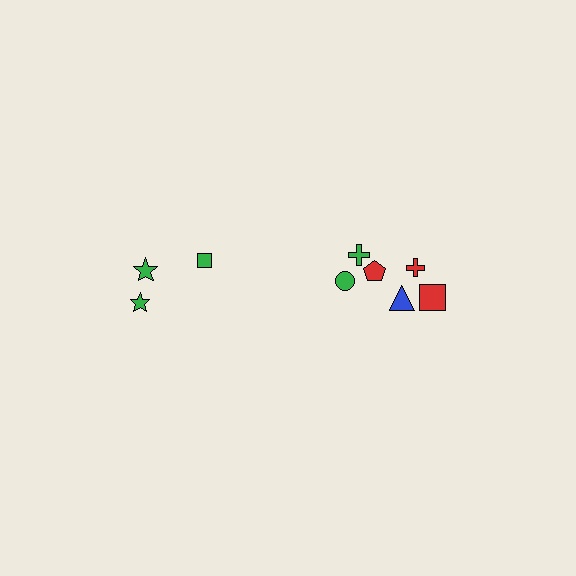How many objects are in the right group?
There are 6 objects.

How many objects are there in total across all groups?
There are 9 objects.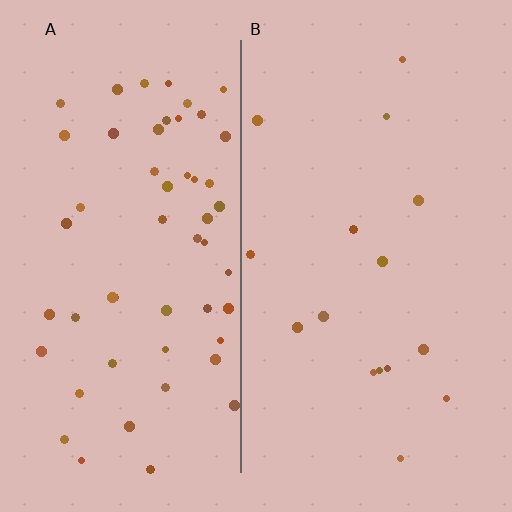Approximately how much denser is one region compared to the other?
Approximately 3.5× — region A over region B.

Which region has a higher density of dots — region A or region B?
A (the left).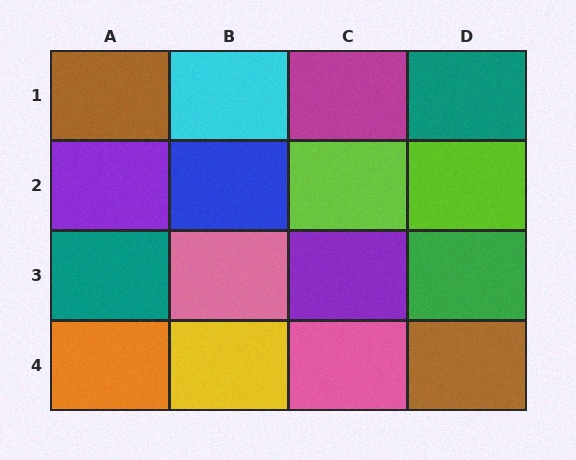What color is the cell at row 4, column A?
Orange.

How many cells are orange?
1 cell is orange.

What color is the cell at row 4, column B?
Yellow.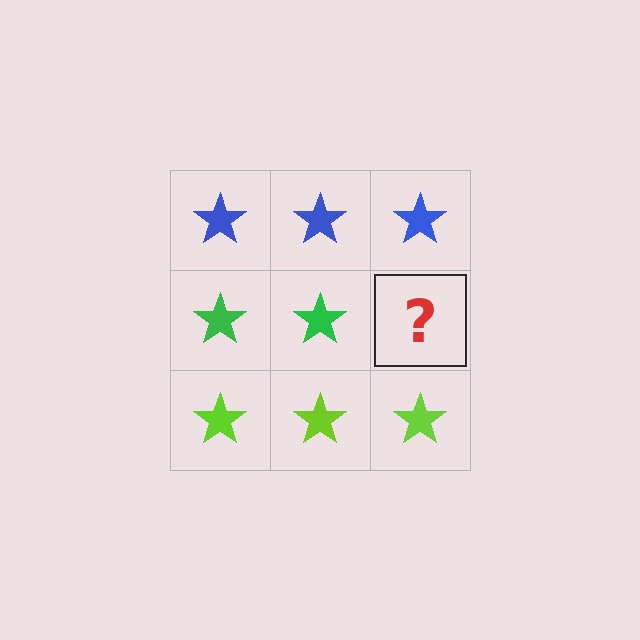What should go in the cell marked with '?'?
The missing cell should contain a green star.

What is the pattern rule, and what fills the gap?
The rule is that each row has a consistent color. The gap should be filled with a green star.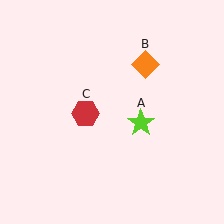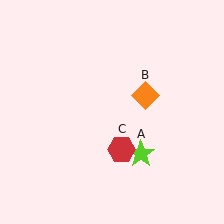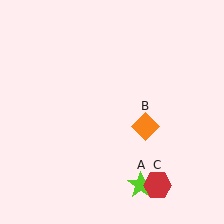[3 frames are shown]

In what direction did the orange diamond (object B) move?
The orange diamond (object B) moved down.